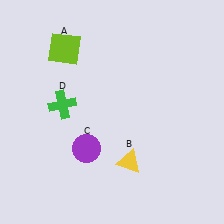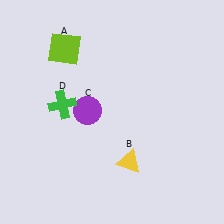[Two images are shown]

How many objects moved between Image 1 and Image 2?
1 object moved between the two images.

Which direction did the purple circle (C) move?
The purple circle (C) moved up.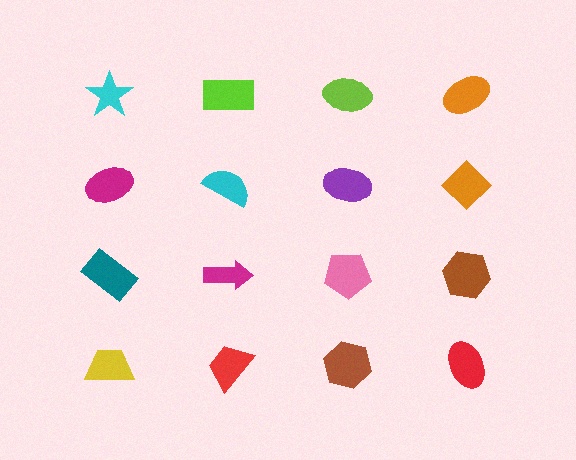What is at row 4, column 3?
A brown hexagon.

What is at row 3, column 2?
A magenta arrow.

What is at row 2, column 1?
A magenta ellipse.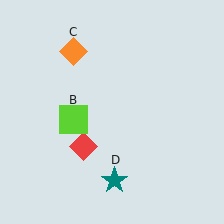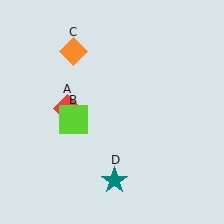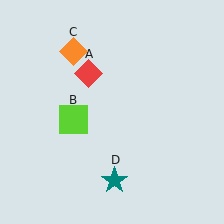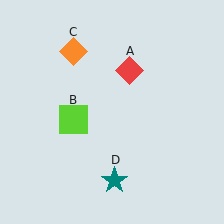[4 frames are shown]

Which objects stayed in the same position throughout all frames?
Lime square (object B) and orange diamond (object C) and teal star (object D) remained stationary.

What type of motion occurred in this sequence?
The red diamond (object A) rotated clockwise around the center of the scene.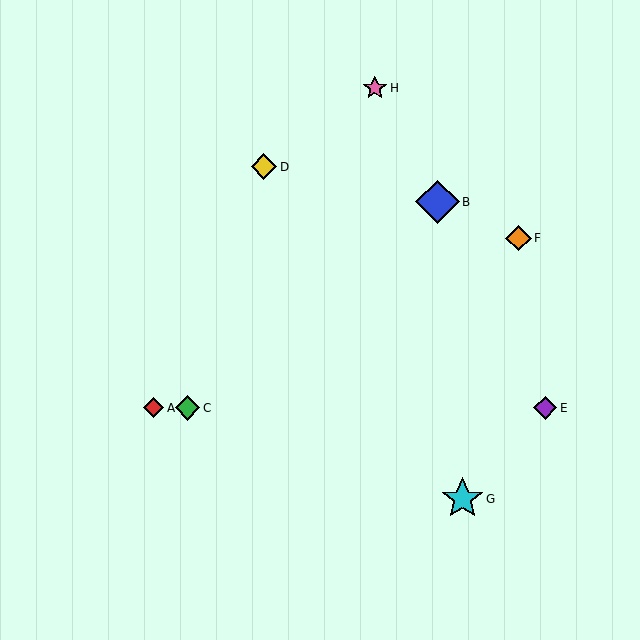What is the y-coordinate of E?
Object E is at y≈408.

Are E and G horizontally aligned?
No, E is at y≈408 and G is at y≈499.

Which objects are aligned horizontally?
Objects A, C, E are aligned horizontally.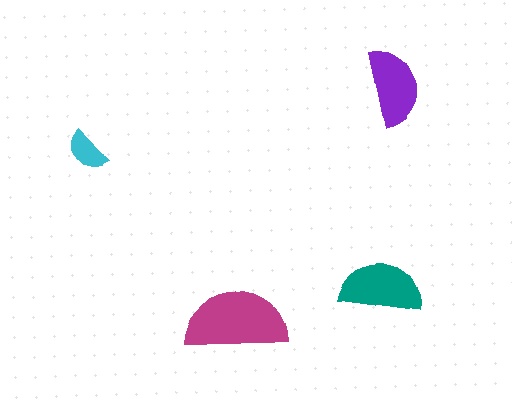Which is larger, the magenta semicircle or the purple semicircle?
The magenta one.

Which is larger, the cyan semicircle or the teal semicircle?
The teal one.